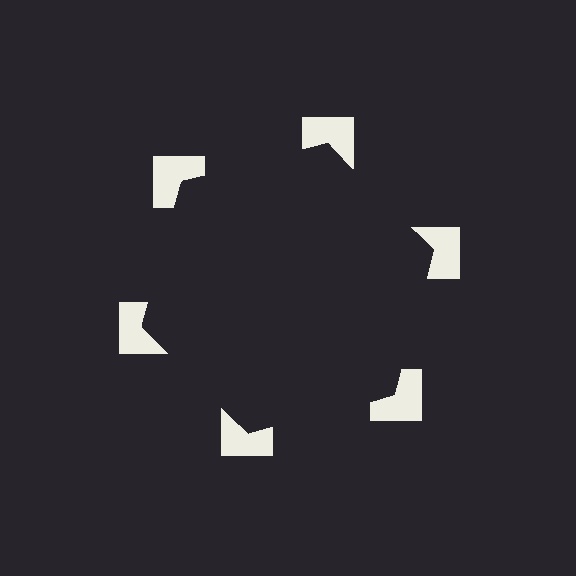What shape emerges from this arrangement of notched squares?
An illusory hexagon — its edges are inferred from the aligned wedge cuts in the notched squares, not physically drawn.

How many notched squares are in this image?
There are 6 — one at each vertex of the illusory hexagon.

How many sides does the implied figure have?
6 sides.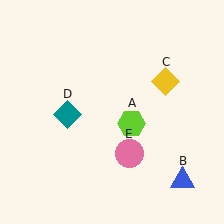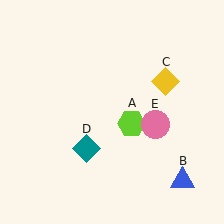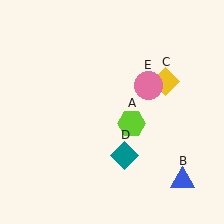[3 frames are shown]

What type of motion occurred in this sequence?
The teal diamond (object D), pink circle (object E) rotated counterclockwise around the center of the scene.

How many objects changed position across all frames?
2 objects changed position: teal diamond (object D), pink circle (object E).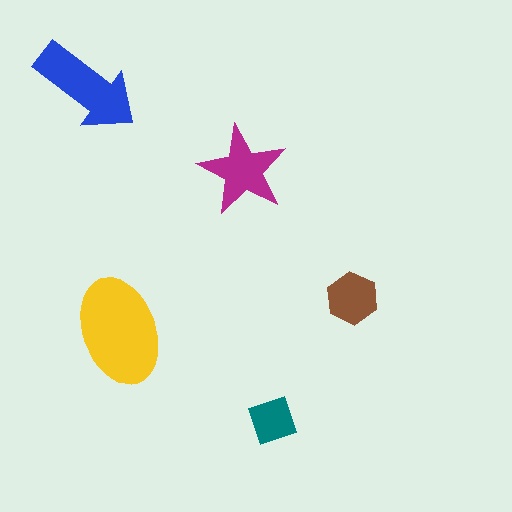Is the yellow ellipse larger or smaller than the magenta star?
Larger.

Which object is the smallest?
The teal square.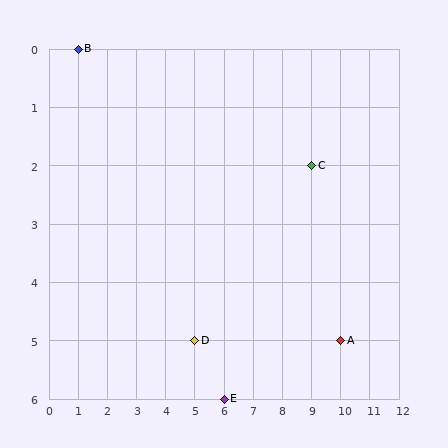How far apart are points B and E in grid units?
Points B and E are 5 columns and 6 rows apart (about 7.8 grid units diagonally).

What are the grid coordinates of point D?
Point D is at grid coordinates (5, 5).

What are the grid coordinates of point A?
Point A is at grid coordinates (10, 5).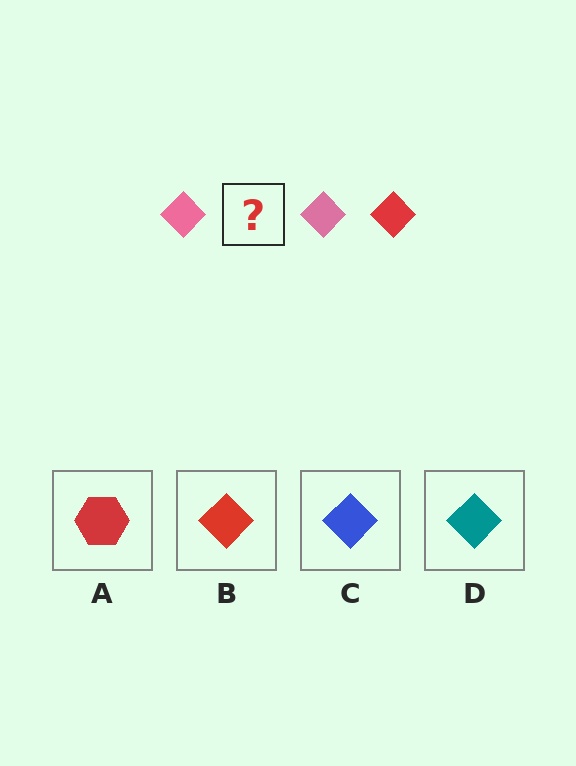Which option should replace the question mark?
Option B.